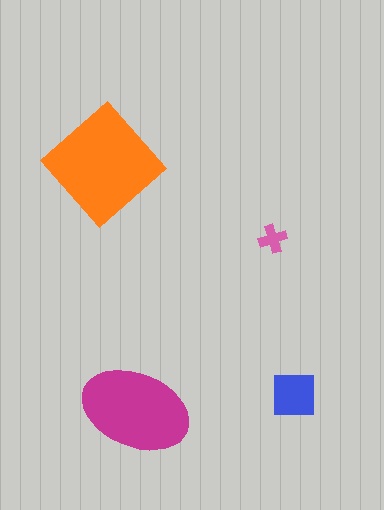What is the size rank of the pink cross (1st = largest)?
4th.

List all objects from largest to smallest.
The orange diamond, the magenta ellipse, the blue square, the pink cross.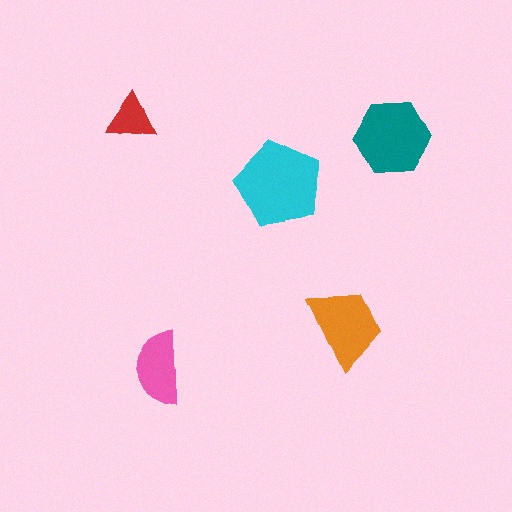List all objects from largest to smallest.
The cyan pentagon, the teal hexagon, the orange trapezoid, the pink semicircle, the red triangle.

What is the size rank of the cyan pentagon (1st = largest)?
1st.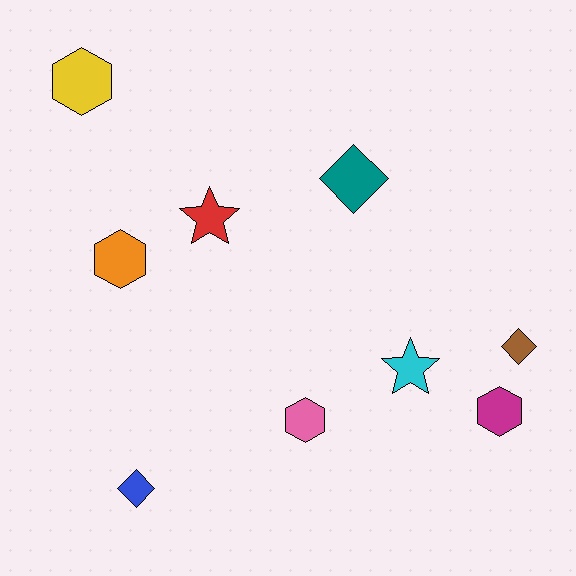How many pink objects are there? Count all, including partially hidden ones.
There is 1 pink object.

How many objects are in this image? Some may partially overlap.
There are 9 objects.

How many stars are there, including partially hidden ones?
There are 2 stars.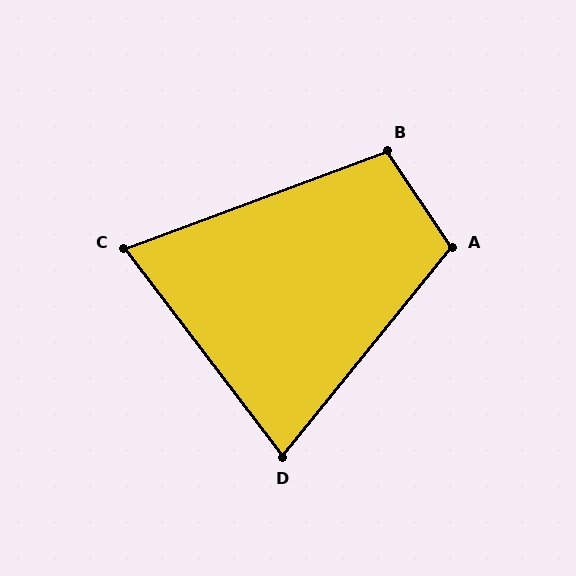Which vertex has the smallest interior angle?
C, at approximately 73 degrees.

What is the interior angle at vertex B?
Approximately 104 degrees (obtuse).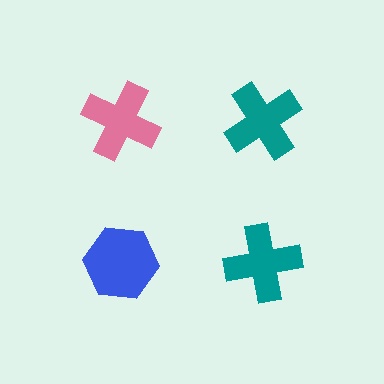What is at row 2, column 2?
A teal cross.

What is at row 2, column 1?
A blue hexagon.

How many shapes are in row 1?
2 shapes.